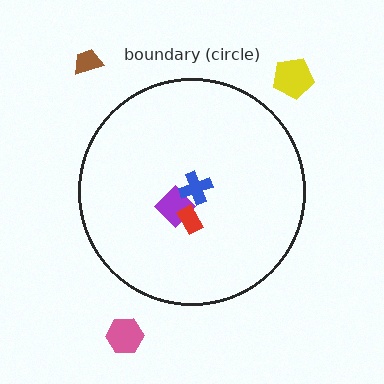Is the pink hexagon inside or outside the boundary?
Outside.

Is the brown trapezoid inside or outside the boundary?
Outside.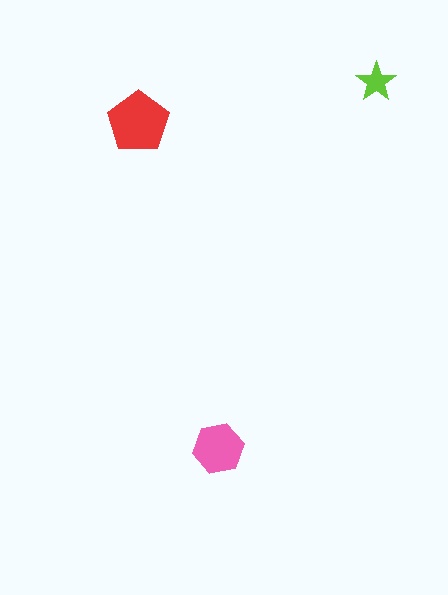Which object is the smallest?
The lime star.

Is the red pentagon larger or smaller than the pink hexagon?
Larger.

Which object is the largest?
The red pentagon.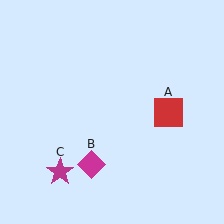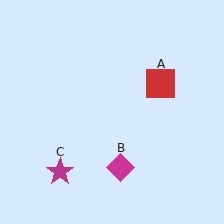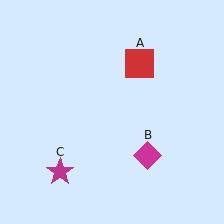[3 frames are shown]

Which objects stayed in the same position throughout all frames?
Magenta star (object C) remained stationary.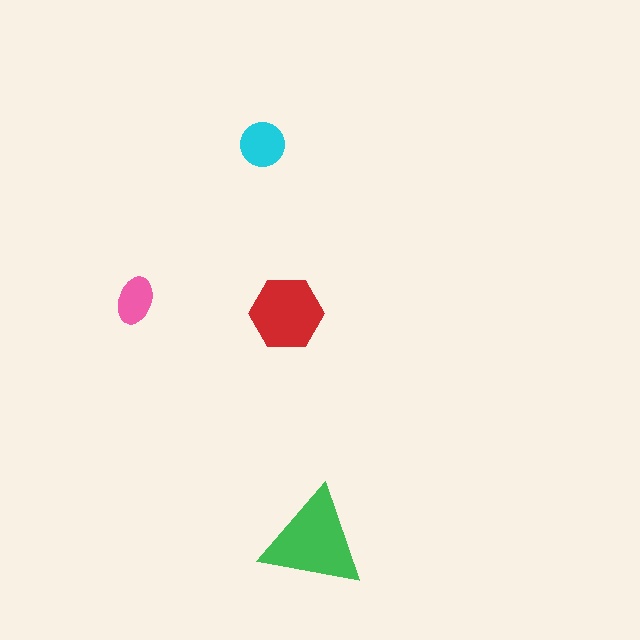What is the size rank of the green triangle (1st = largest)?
1st.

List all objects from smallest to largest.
The pink ellipse, the cyan circle, the red hexagon, the green triangle.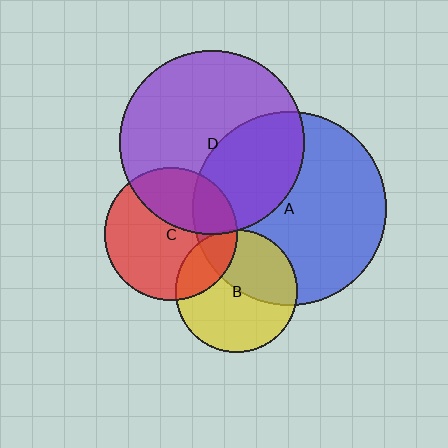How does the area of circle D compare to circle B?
Approximately 2.3 times.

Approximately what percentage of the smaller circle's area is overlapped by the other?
Approximately 20%.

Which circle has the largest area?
Circle A (blue).